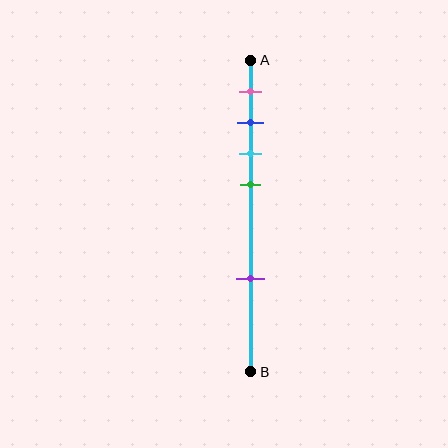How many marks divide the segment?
There are 5 marks dividing the segment.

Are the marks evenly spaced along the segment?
No, the marks are not evenly spaced.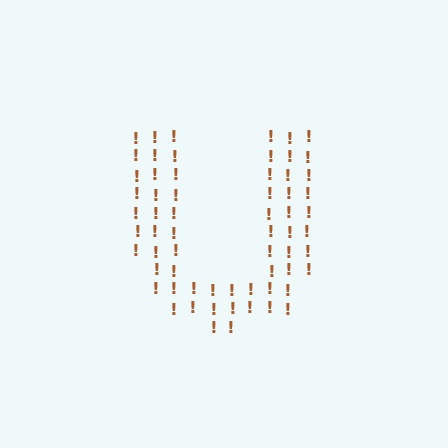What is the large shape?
The large shape is the letter U.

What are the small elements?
The small elements are exclamation marks.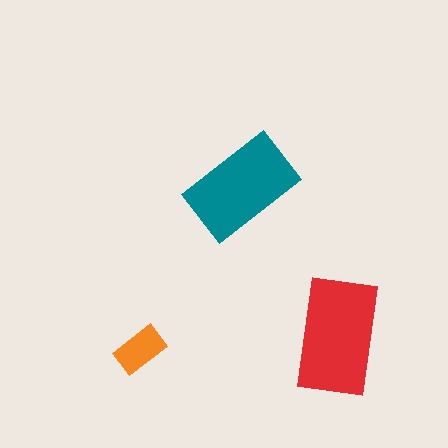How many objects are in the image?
There are 3 objects in the image.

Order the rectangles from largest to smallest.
the red one, the teal one, the orange one.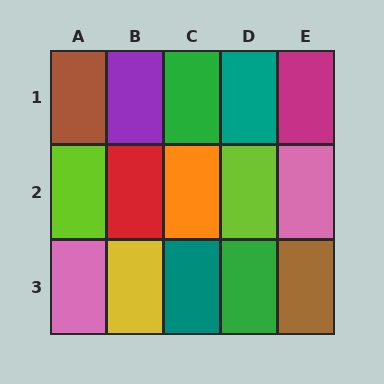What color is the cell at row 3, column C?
Teal.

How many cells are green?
2 cells are green.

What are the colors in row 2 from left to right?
Lime, red, orange, lime, pink.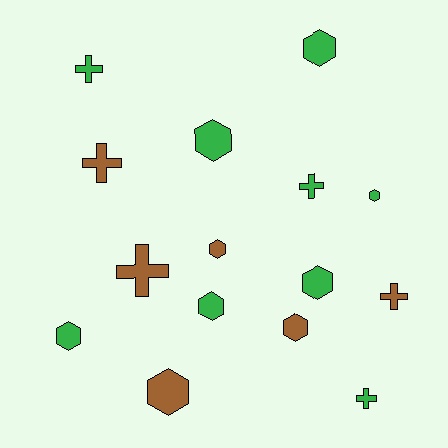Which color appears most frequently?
Green, with 9 objects.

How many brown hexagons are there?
There are 3 brown hexagons.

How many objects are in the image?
There are 15 objects.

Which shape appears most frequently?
Hexagon, with 9 objects.